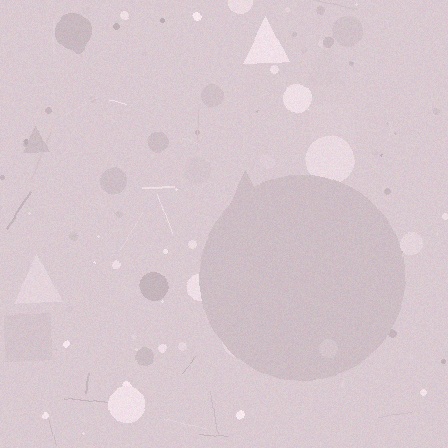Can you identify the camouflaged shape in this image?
The camouflaged shape is a circle.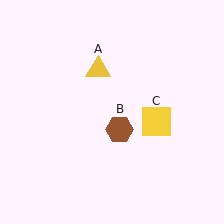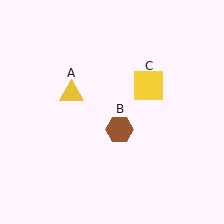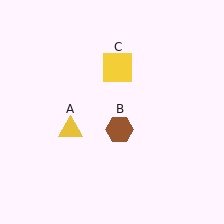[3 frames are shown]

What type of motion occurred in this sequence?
The yellow triangle (object A), yellow square (object C) rotated counterclockwise around the center of the scene.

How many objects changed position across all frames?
2 objects changed position: yellow triangle (object A), yellow square (object C).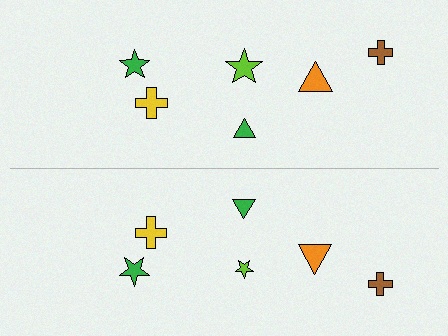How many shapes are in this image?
There are 12 shapes in this image.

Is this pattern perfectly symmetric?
No, the pattern is not perfectly symmetric. The lime star on the bottom side has a different size than its mirror counterpart.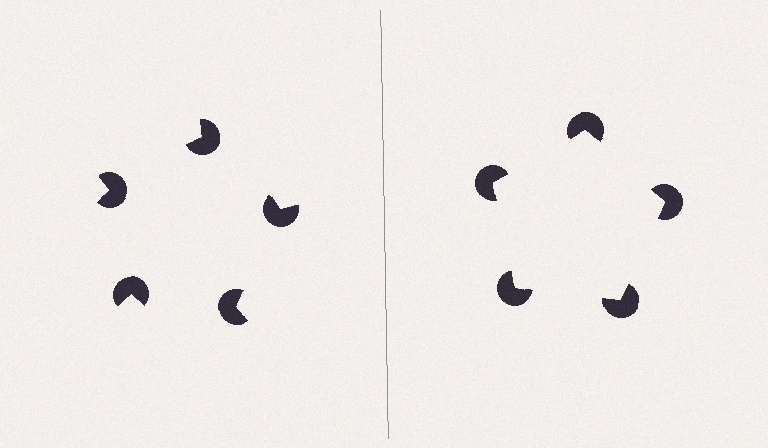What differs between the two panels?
The pac-man discs are positioned identically on both sides; only the wedge orientations differ. On the right they align to a pentagon; on the left they are misaligned.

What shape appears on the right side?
An illusory pentagon.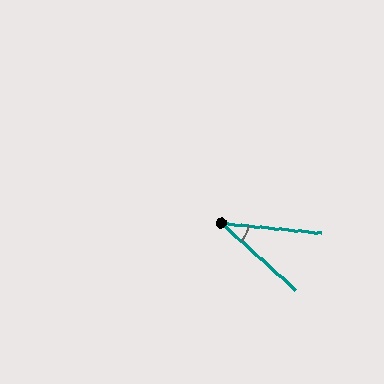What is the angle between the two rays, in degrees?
Approximately 37 degrees.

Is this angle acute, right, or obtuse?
It is acute.